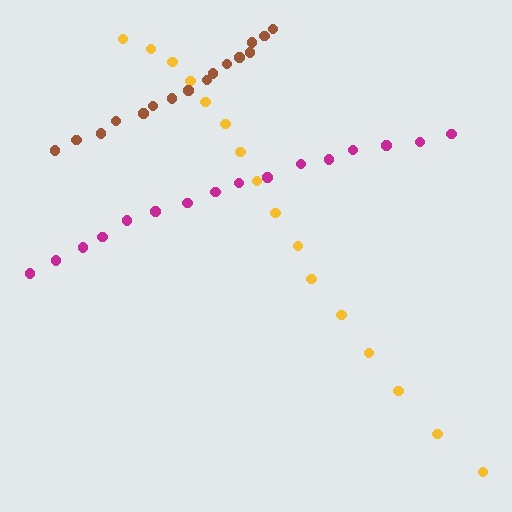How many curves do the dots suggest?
There are 3 distinct paths.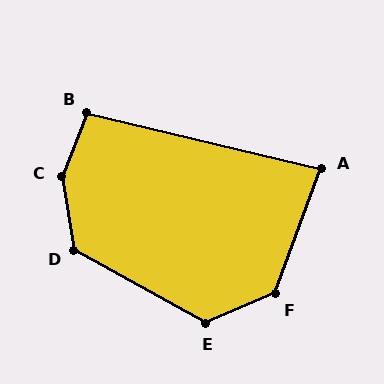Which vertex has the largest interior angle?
C, at approximately 148 degrees.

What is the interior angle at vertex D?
Approximately 129 degrees (obtuse).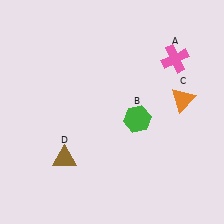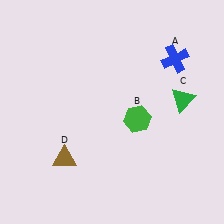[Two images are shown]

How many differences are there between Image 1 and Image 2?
There are 2 differences between the two images.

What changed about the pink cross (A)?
In Image 1, A is pink. In Image 2, it changed to blue.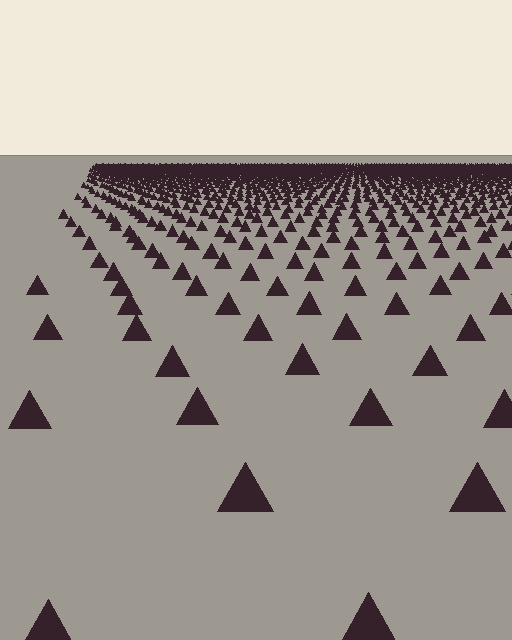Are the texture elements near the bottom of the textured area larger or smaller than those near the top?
Larger. Near the bottom, elements are closer to the viewer and appear at a bigger on-screen size.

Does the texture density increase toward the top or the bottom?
Density increases toward the top.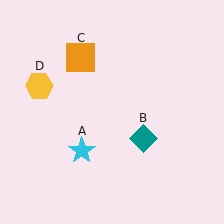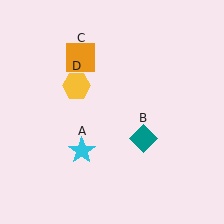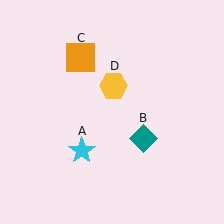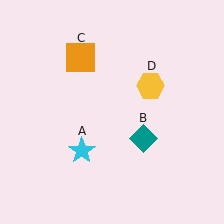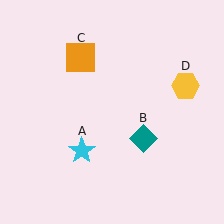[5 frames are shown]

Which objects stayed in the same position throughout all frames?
Cyan star (object A) and teal diamond (object B) and orange square (object C) remained stationary.